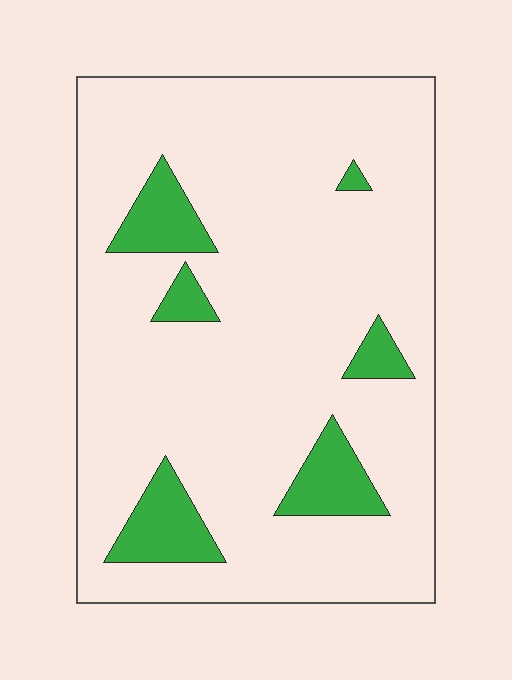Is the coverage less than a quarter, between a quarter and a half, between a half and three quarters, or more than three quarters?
Less than a quarter.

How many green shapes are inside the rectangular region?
6.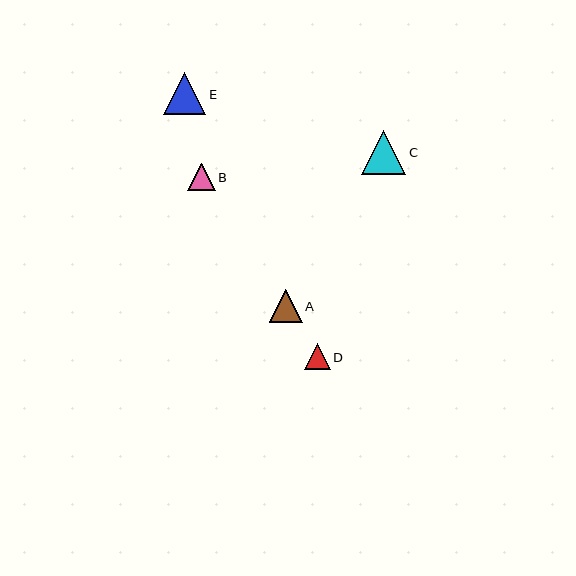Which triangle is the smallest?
Triangle D is the smallest with a size of approximately 26 pixels.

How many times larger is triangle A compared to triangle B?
Triangle A is approximately 1.2 times the size of triangle B.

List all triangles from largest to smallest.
From largest to smallest: C, E, A, B, D.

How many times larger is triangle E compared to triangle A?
Triangle E is approximately 1.3 times the size of triangle A.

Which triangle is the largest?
Triangle C is the largest with a size of approximately 44 pixels.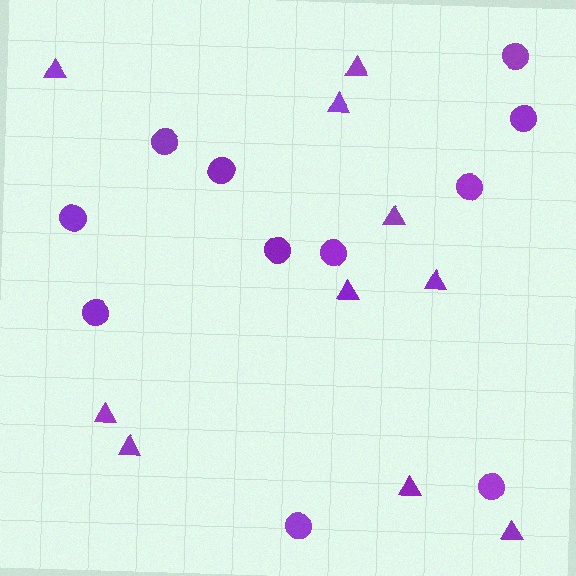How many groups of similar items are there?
There are 2 groups: one group of circles (11) and one group of triangles (10).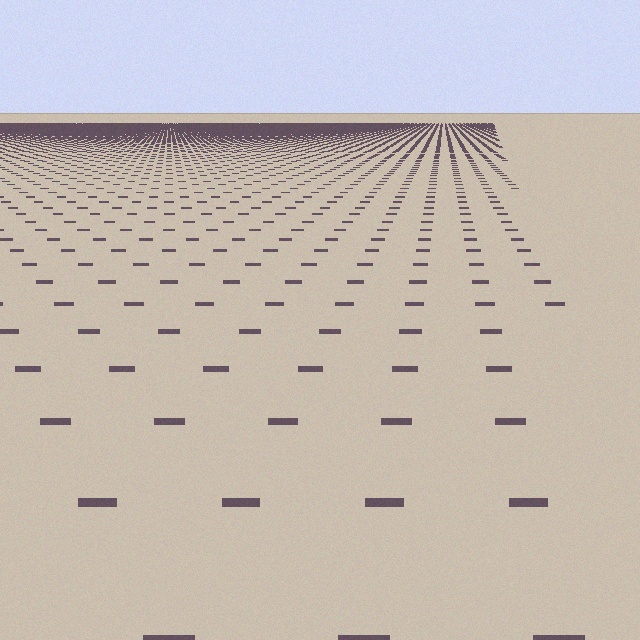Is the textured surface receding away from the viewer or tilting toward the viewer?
The surface is receding away from the viewer. Texture elements get smaller and denser toward the top.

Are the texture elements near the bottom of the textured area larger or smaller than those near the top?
Larger. Near the bottom, elements are closer to the viewer and appear at a bigger on-screen size.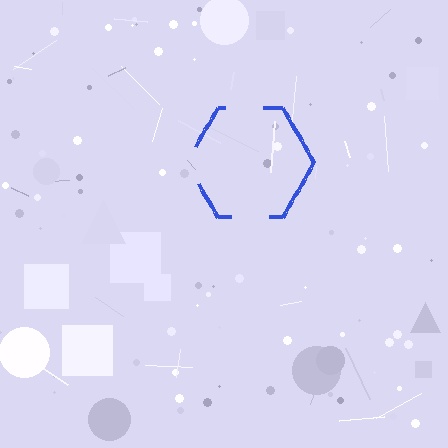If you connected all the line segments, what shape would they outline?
They would outline a hexagon.